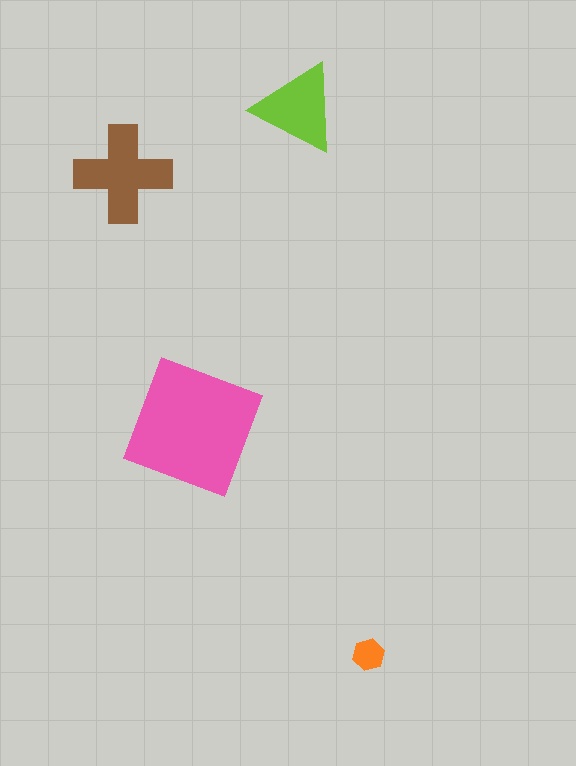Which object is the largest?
The pink square.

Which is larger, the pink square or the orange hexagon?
The pink square.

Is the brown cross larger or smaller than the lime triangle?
Larger.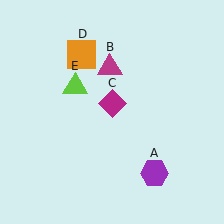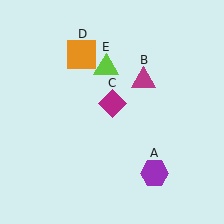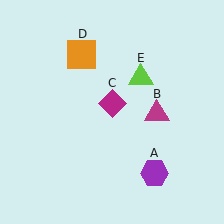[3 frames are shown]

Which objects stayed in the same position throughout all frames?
Purple hexagon (object A) and magenta diamond (object C) and orange square (object D) remained stationary.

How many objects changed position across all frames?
2 objects changed position: magenta triangle (object B), lime triangle (object E).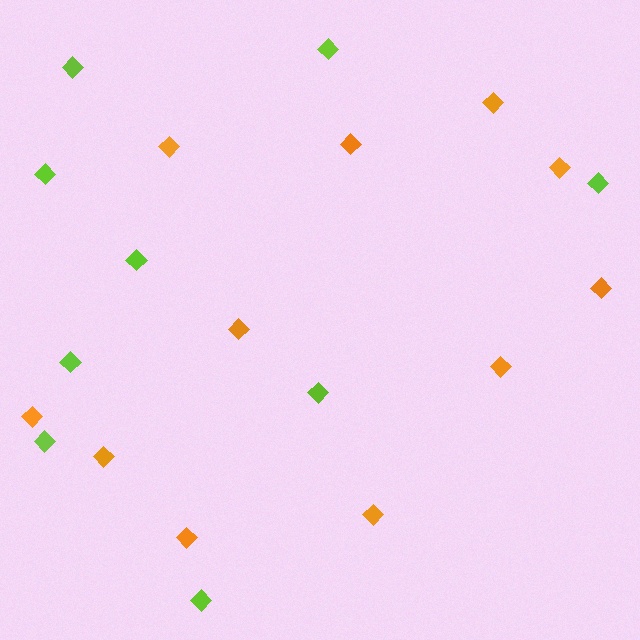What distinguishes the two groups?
There are 2 groups: one group of lime diamonds (9) and one group of orange diamonds (11).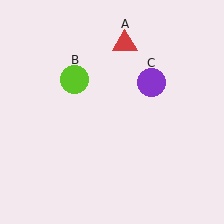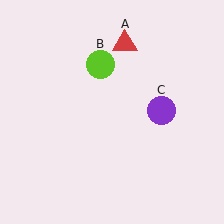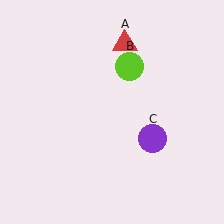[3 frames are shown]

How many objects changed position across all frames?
2 objects changed position: lime circle (object B), purple circle (object C).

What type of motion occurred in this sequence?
The lime circle (object B), purple circle (object C) rotated clockwise around the center of the scene.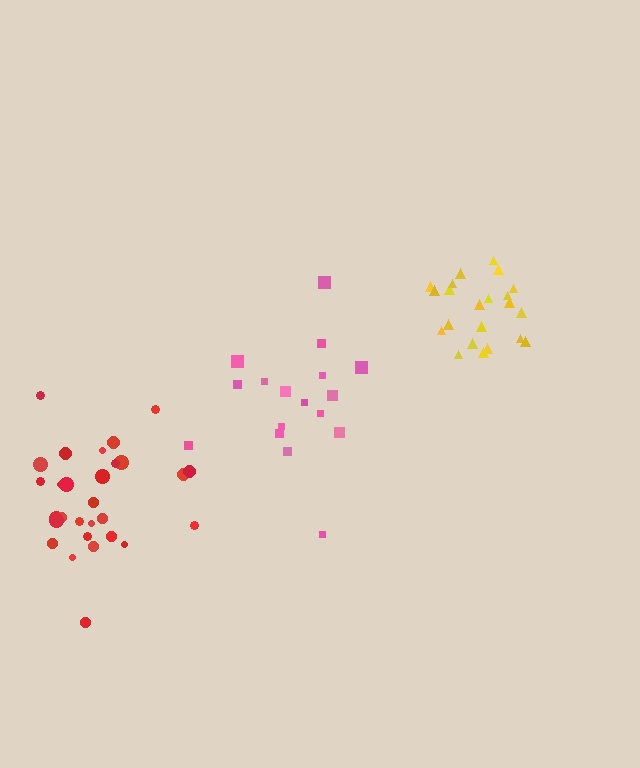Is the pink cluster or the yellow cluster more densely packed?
Yellow.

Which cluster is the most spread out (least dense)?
Pink.